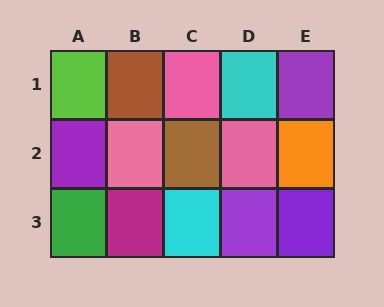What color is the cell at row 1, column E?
Purple.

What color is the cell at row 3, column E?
Purple.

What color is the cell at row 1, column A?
Lime.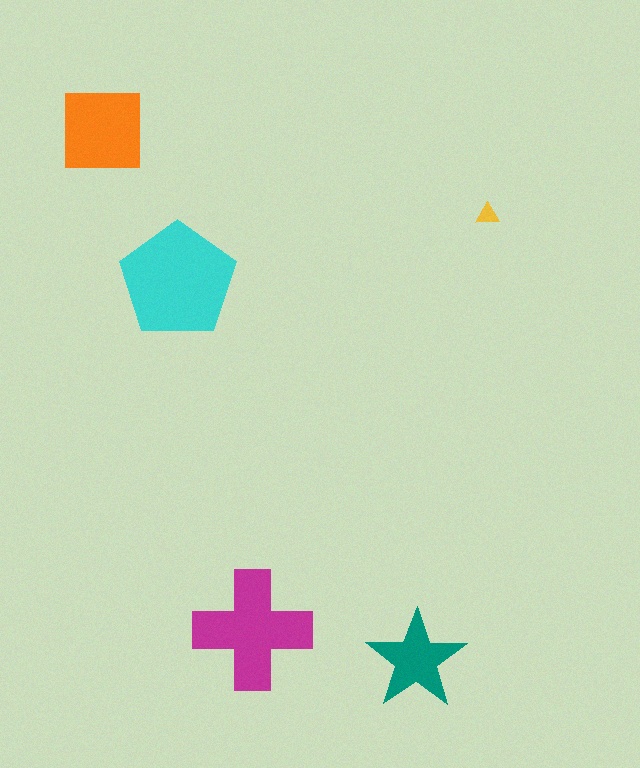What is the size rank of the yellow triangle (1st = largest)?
5th.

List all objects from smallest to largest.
The yellow triangle, the teal star, the orange square, the magenta cross, the cyan pentagon.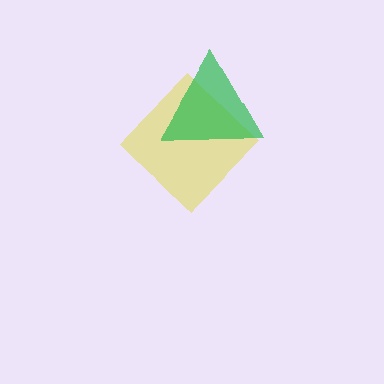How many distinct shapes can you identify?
There are 2 distinct shapes: a yellow diamond, a green triangle.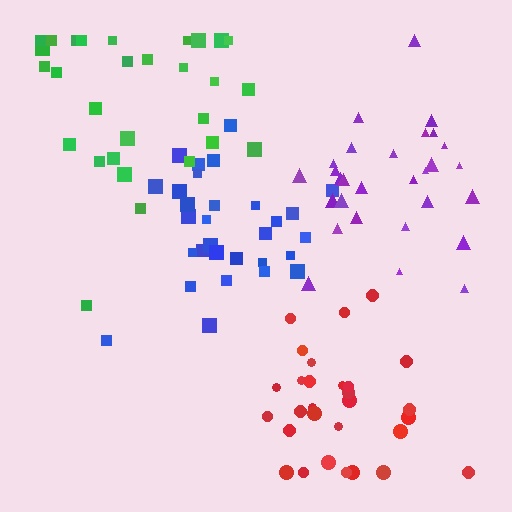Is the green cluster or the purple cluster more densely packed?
Purple.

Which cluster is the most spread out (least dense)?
Green.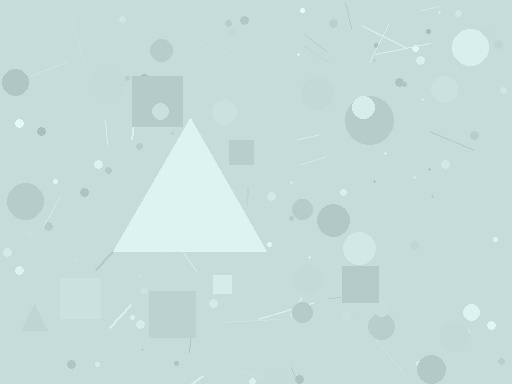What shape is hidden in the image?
A triangle is hidden in the image.